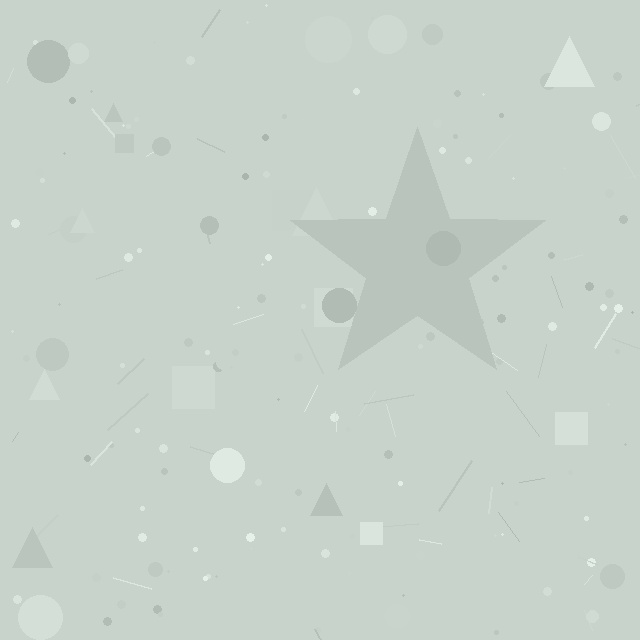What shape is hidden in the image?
A star is hidden in the image.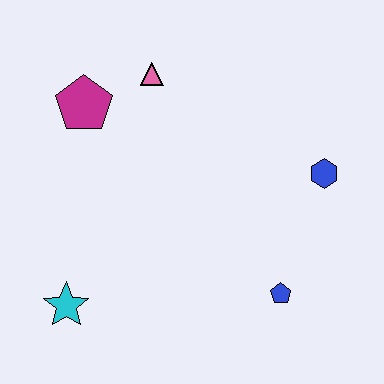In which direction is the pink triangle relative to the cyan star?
The pink triangle is above the cyan star.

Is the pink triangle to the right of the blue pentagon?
No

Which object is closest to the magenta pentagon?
The pink triangle is closest to the magenta pentagon.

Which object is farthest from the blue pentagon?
The magenta pentagon is farthest from the blue pentagon.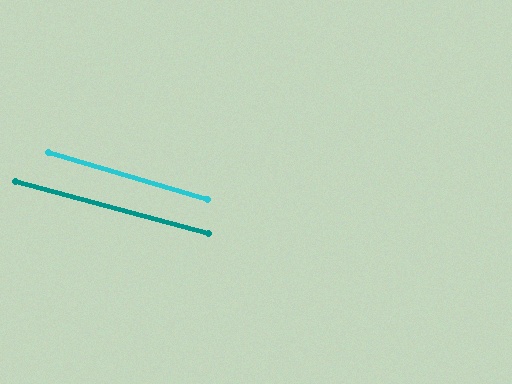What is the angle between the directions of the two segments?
Approximately 1 degree.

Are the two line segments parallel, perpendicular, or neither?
Parallel — their directions differ by only 1.4°.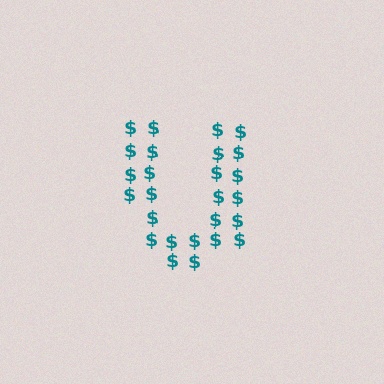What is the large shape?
The large shape is the letter U.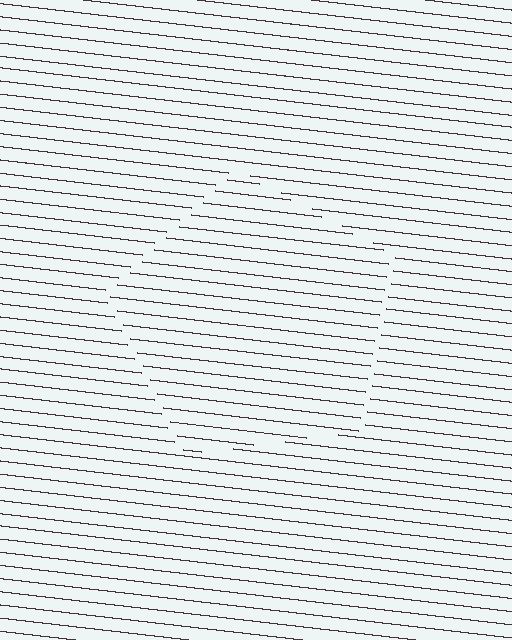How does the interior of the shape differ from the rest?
The interior of the shape contains the same grating, shifted by half a period — the contour is defined by the phase discontinuity where line-ends from the inner and outer gratings abut.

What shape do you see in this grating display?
An illusory pentagon. The interior of the shape contains the same grating, shifted by half a period — the contour is defined by the phase discontinuity where line-ends from the inner and outer gratings abut.